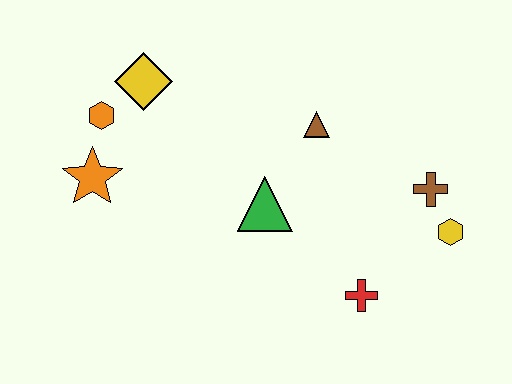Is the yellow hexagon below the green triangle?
Yes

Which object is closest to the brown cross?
The yellow hexagon is closest to the brown cross.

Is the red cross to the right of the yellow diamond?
Yes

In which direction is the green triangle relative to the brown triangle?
The green triangle is below the brown triangle.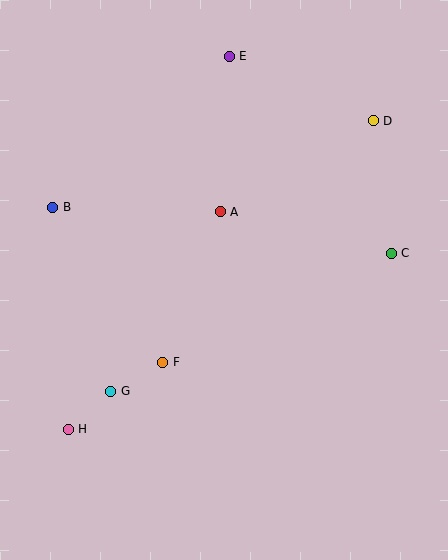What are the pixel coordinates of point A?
Point A is at (220, 212).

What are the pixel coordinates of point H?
Point H is at (68, 429).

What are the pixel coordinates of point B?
Point B is at (53, 208).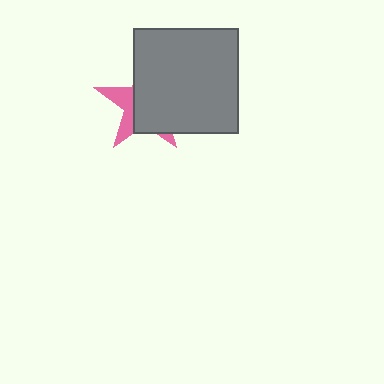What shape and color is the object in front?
The object in front is a gray square.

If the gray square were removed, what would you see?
You would see the complete pink star.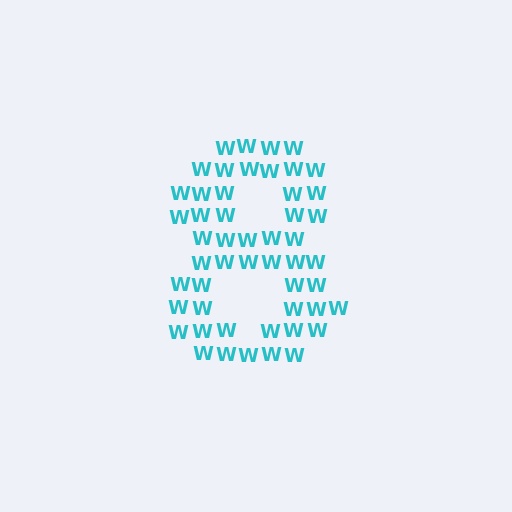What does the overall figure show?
The overall figure shows the digit 8.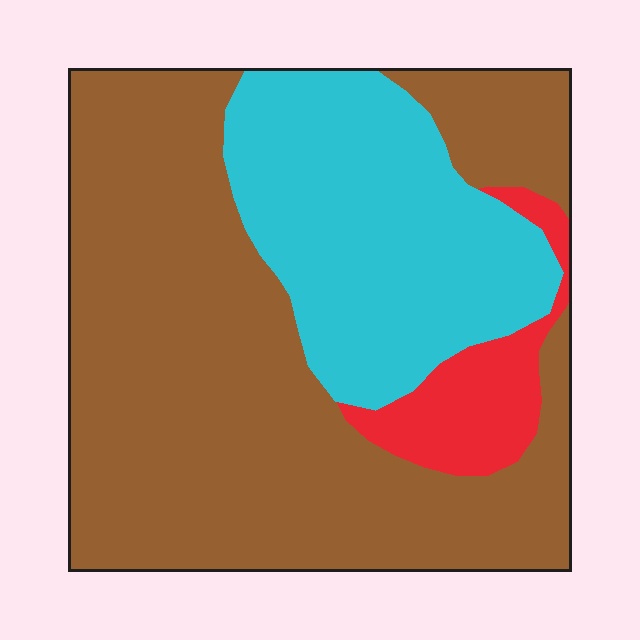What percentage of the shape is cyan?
Cyan covers about 30% of the shape.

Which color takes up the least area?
Red, at roughly 10%.